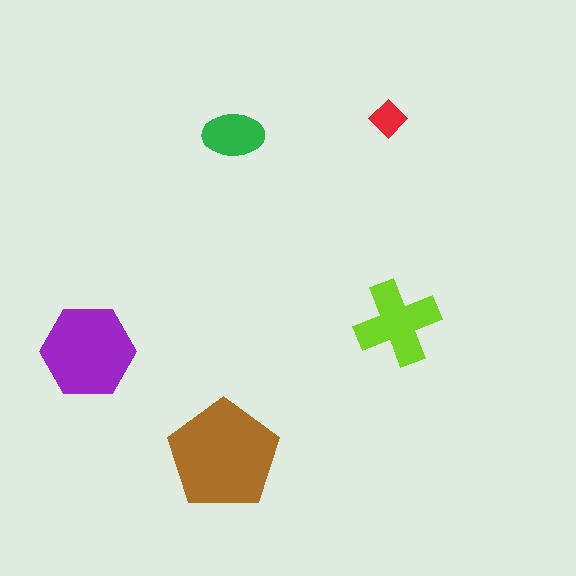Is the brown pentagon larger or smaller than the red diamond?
Larger.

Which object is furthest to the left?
The purple hexagon is leftmost.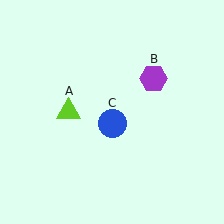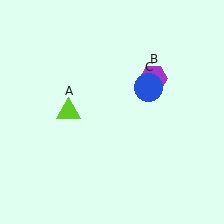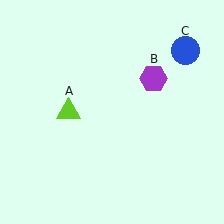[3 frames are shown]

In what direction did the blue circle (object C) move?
The blue circle (object C) moved up and to the right.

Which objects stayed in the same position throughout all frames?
Lime triangle (object A) and purple hexagon (object B) remained stationary.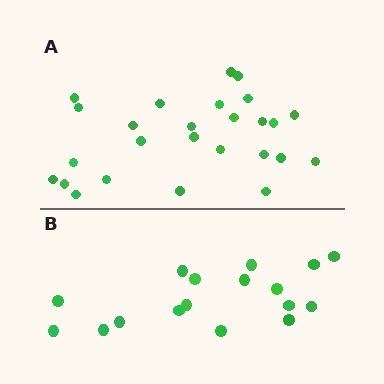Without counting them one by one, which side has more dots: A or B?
Region A (the top region) has more dots.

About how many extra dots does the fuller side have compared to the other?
Region A has roughly 8 or so more dots than region B.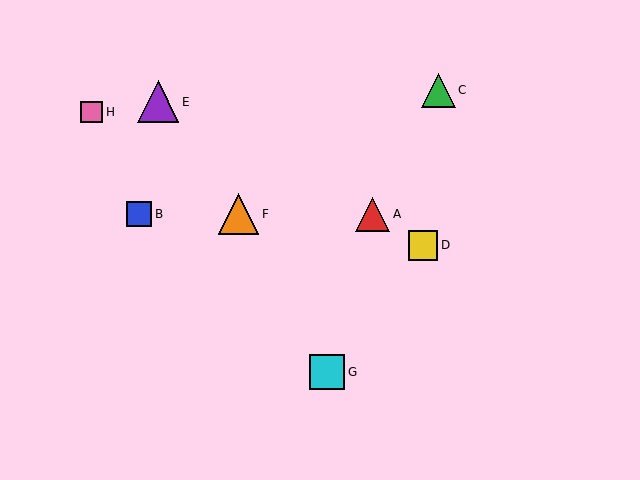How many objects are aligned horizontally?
3 objects (A, B, F) are aligned horizontally.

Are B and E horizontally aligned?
No, B is at y≈214 and E is at y≈102.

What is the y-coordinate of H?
Object H is at y≈112.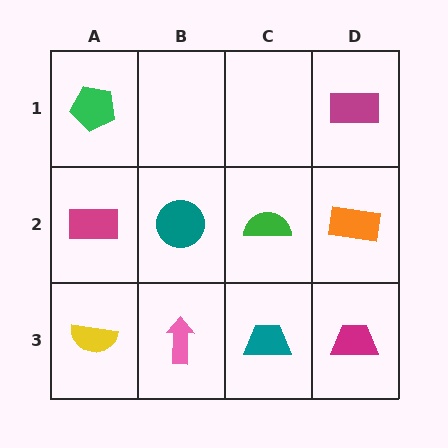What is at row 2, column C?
A green semicircle.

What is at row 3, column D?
A magenta trapezoid.